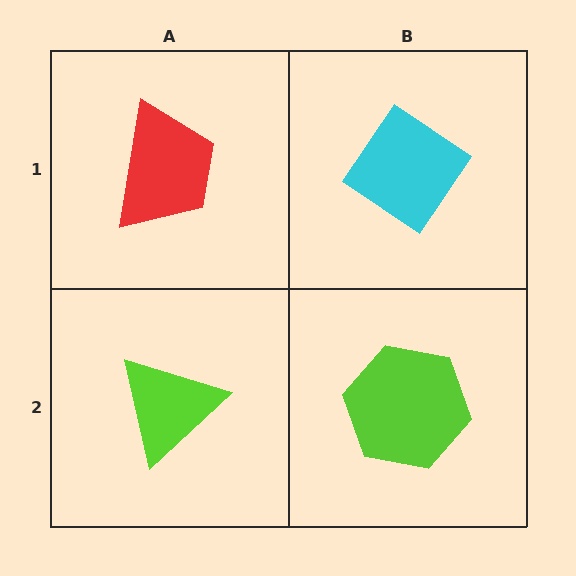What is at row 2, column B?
A lime hexagon.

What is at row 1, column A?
A red trapezoid.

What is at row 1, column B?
A cyan diamond.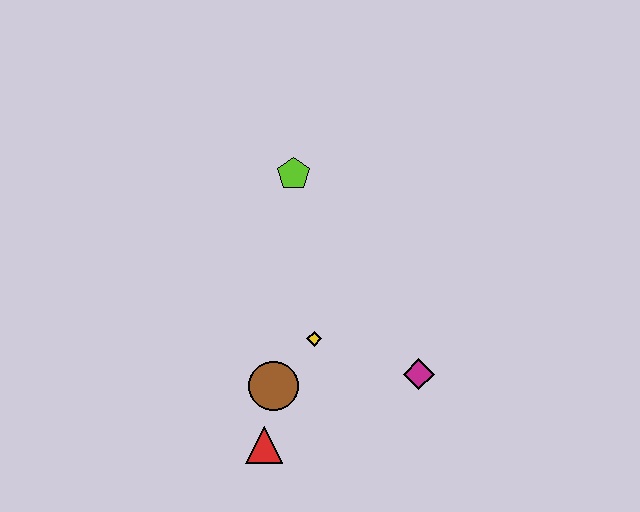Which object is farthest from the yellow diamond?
The lime pentagon is farthest from the yellow diamond.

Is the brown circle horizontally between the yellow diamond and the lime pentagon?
No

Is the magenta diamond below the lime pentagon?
Yes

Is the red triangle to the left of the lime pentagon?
Yes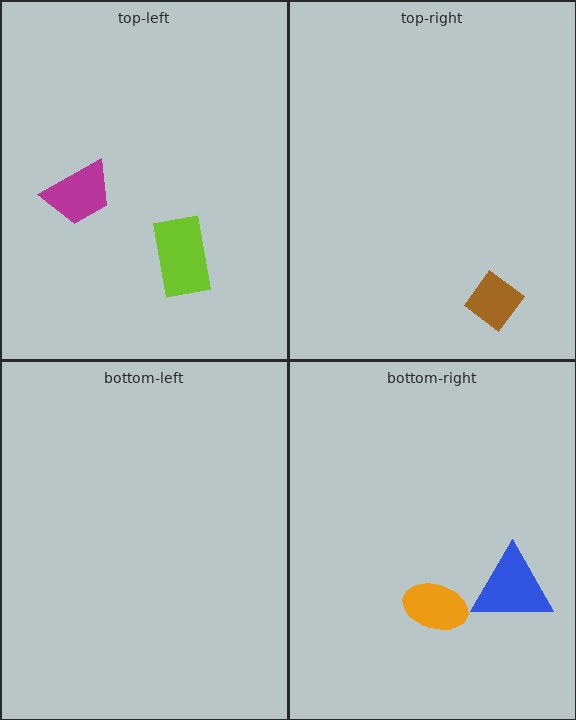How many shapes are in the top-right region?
1.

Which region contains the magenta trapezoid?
The top-left region.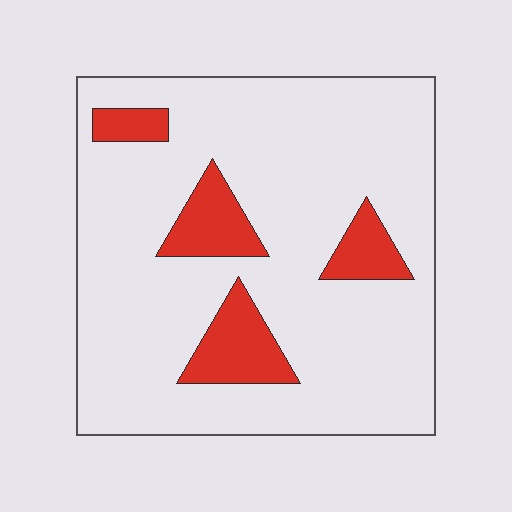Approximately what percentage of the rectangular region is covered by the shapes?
Approximately 15%.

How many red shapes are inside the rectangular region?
4.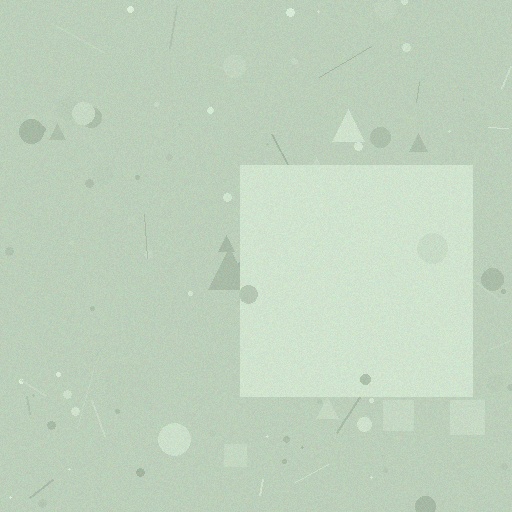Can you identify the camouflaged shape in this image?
The camouflaged shape is a square.